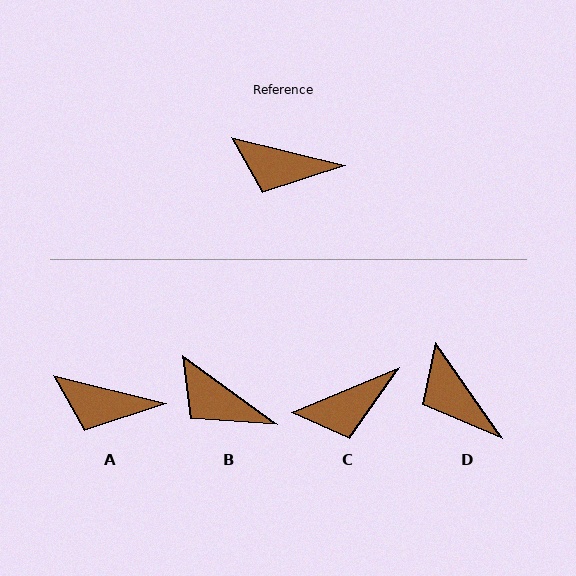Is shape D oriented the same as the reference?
No, it is off by about 42 degrees.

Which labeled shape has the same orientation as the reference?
A.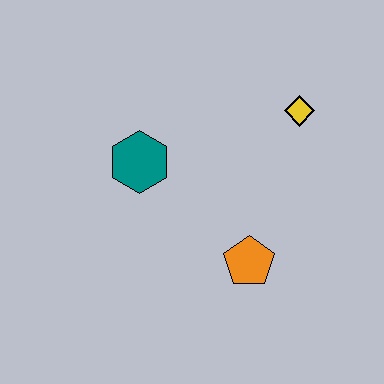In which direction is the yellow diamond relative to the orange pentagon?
The yellow diamond is above the orange pentagon.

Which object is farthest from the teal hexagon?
The yellow diamond is farthest from the teal hexagon.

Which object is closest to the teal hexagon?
The orange pentagon is closest to the teal hexagon.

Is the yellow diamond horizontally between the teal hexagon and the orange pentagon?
No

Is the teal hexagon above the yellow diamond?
No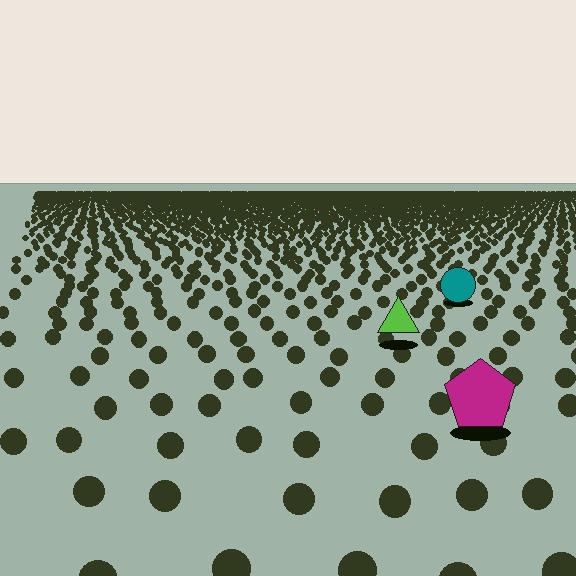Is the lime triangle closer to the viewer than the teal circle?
Yes. The lime triangle is closer — you can tell from the texture gradient: the ground texture is coarser near it.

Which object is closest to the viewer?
The magenta pentagon is closest. The texture marks near it are larger and more spread out.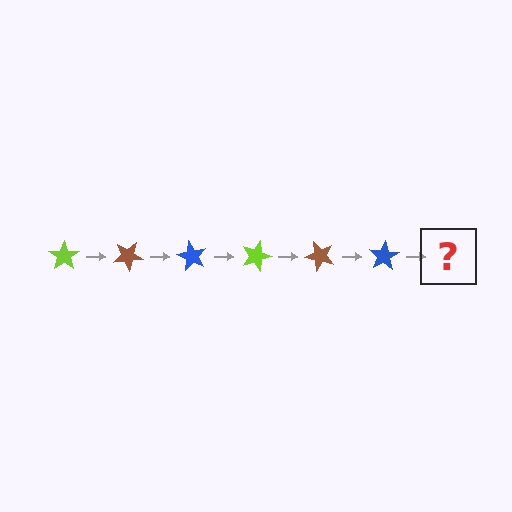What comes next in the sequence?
The next element should be a lime star, rotated 180 degrees from the start.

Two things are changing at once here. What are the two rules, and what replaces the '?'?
The two rules are that it rotates 30 degrees each step and the color cycles through lime, brown, and blue. The '?' should be a lime star, rotated 180 degrees from the start.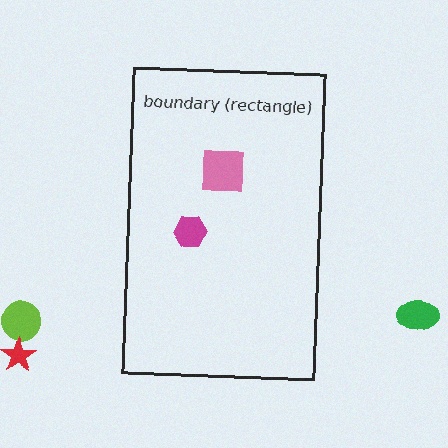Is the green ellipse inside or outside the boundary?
Outside.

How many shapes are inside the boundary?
2 inside, 3 outside.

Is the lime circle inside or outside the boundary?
Outside.